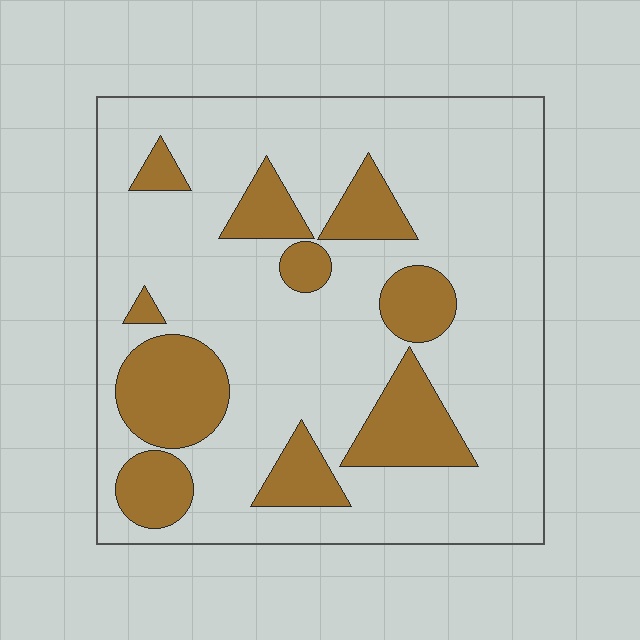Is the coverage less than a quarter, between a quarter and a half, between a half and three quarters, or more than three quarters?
Less than a quarter.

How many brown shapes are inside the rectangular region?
10.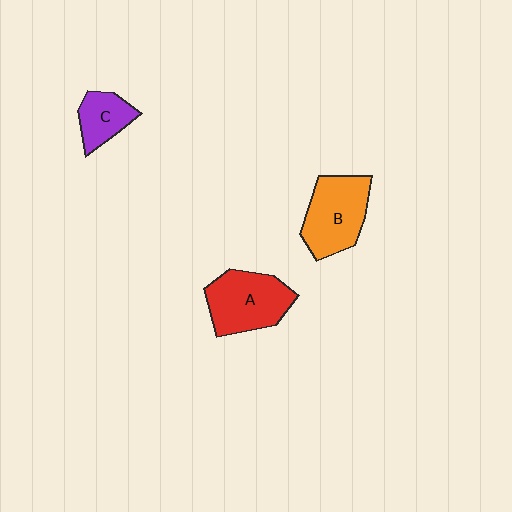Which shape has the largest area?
Shape A (red).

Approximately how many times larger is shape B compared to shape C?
Approximately 1.8 times.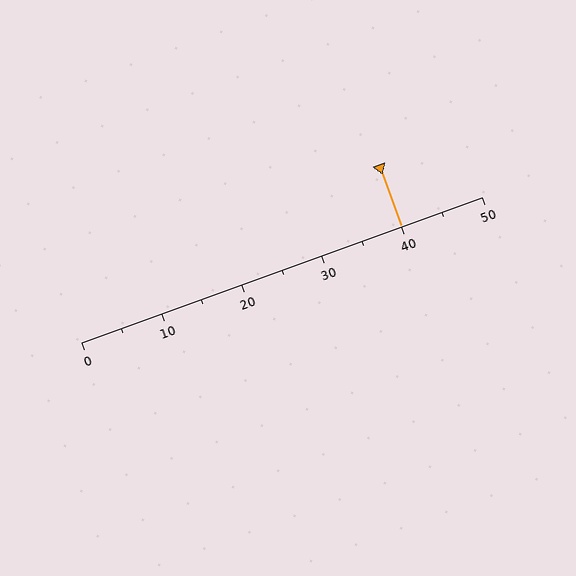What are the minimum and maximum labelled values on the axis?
The axis runs from 0 to 50.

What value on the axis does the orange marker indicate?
The marker indicates approximately 40.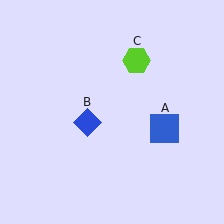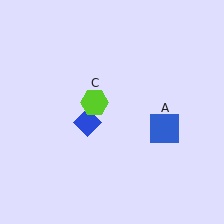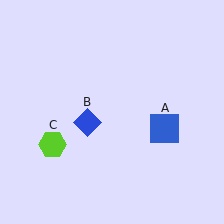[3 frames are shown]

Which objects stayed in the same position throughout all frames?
Blue square (object A) and blue diamond (object B) remained stationary.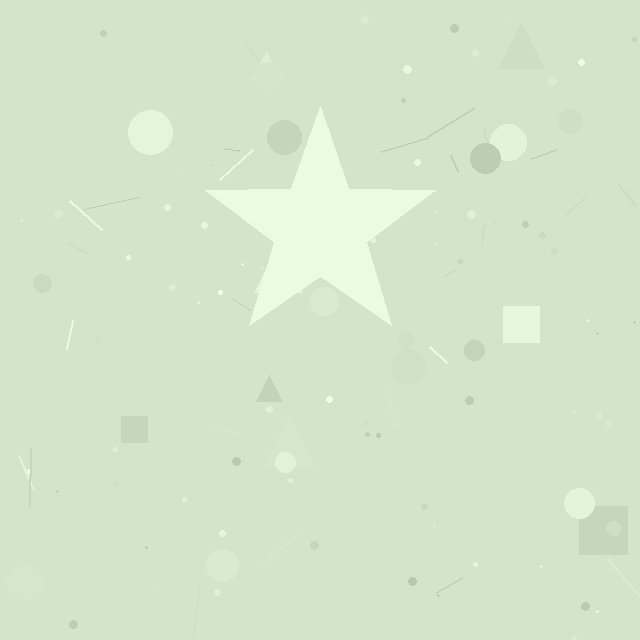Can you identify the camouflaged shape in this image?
The camouflaged shape is a star.